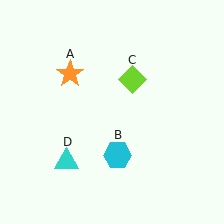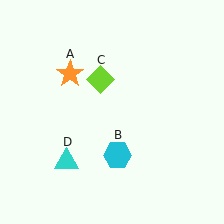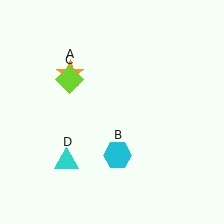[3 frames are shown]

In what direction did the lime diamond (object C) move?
The lime diamond (object C) moved left.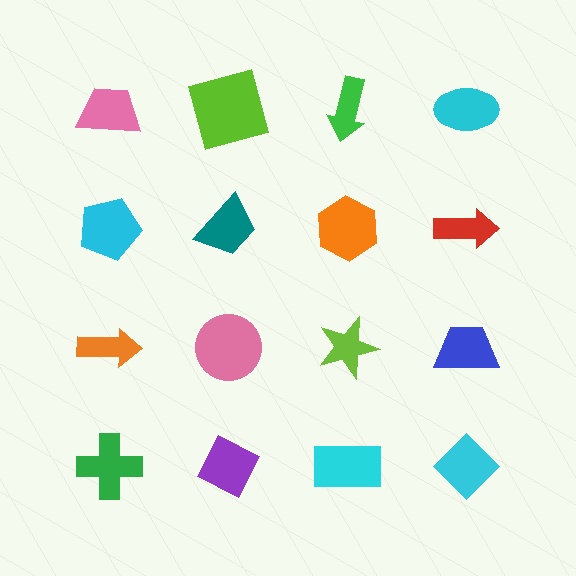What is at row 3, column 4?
A blue trapezoid.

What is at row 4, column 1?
A green cross.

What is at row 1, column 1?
A pink trapezoid.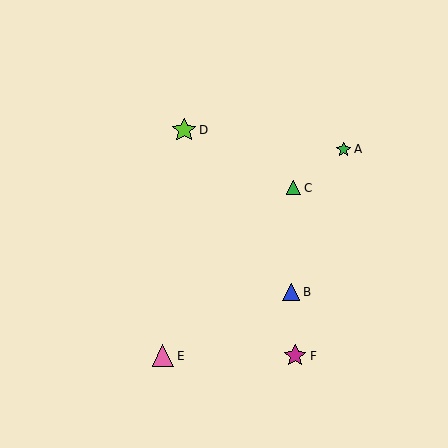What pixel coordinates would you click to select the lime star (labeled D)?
Click at (184, 130) to select the lime star D.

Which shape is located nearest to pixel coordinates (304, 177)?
The green triangle (labeled C) at (294, 188) is nearest to that location.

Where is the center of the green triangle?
The center of the green triangle is at (294, 188).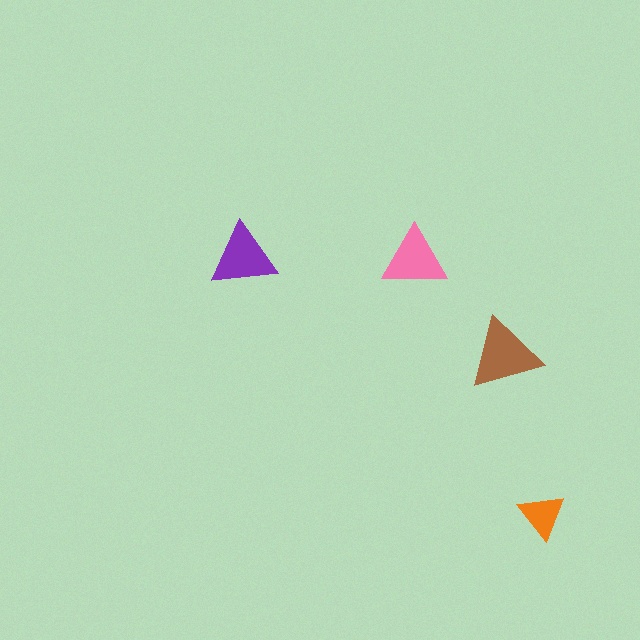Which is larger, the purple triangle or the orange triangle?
The purple one.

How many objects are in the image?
There are 4 objects in the image.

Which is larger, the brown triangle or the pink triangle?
The brown one.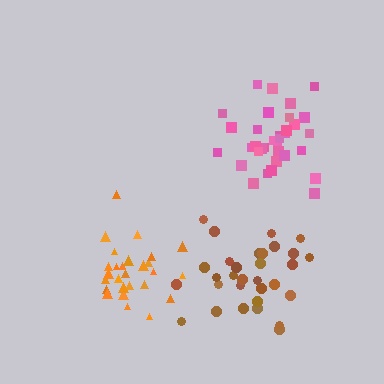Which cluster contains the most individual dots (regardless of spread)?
Pink (34).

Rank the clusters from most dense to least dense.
orange, pink, brown.